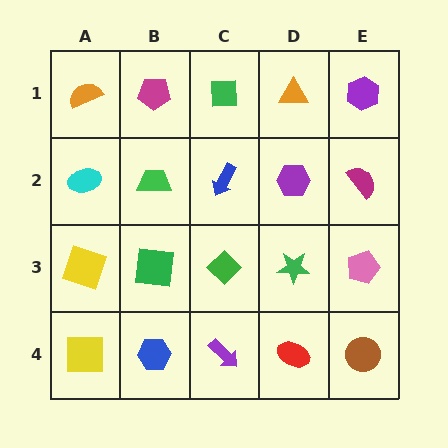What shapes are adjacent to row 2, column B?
A magenta pentagon (row 1, column B), a green square (row 3, column B), a cyan ellipse (row 2, column A), a blue arrow (row 2, column C).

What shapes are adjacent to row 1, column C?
A blue arrow (row 2, column C), a magenta pentagon (row 1, column B), an orange triangle (row 1, column D).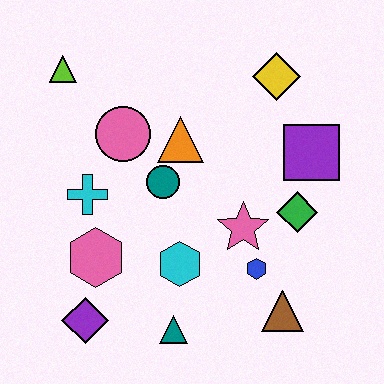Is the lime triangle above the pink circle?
Yes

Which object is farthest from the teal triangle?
The lime triangle is farthest from the teal triangle.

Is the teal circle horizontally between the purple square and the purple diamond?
Yes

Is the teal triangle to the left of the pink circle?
No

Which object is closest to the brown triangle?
The blue hexagon is closest to the brown triangle.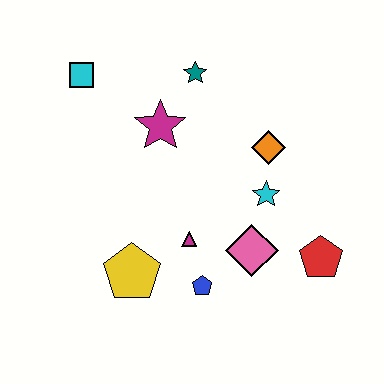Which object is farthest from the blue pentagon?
The cyan square is farthest from the blue pentagon.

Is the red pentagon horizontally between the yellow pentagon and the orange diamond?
No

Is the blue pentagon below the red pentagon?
Yes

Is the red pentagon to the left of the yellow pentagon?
No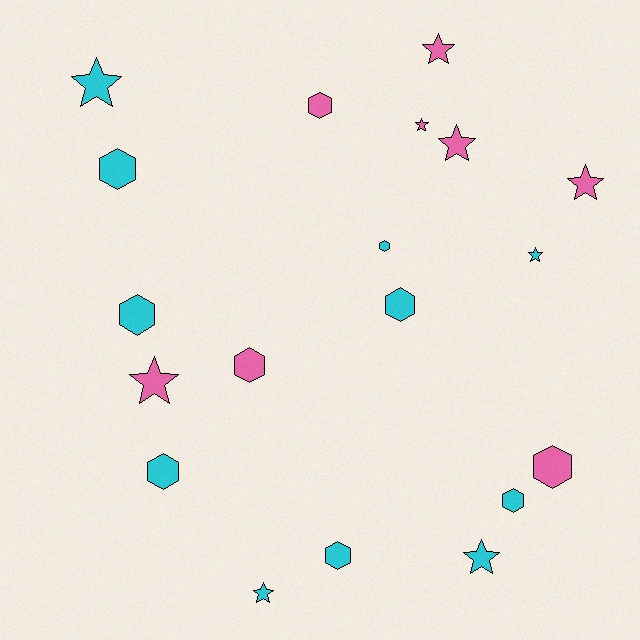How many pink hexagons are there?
There are 3 pink hexagons.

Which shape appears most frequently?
Hexagon, with 10 objects.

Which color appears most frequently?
Cyan, with 11 objects.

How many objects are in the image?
There are 19 objects.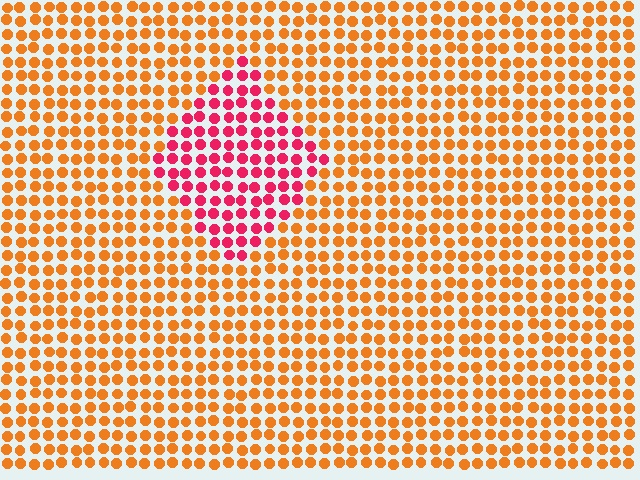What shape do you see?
I see a diamond.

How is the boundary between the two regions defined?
The boundary is defined purely by a slight shift in hue (about 47 degrees). Spacing, size, and orientation are identical on both sides.